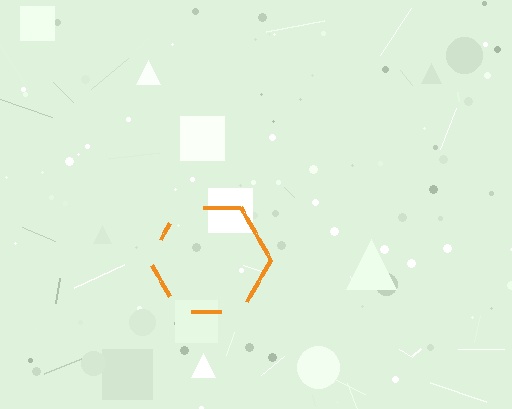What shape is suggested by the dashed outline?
The dashed outline suggests a hexagon.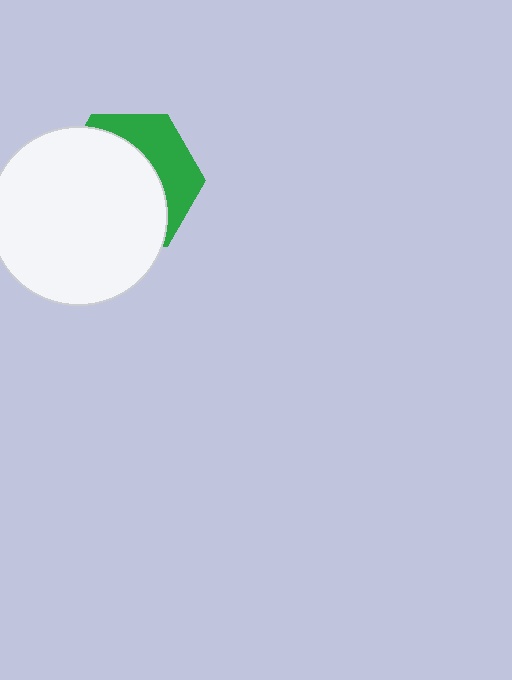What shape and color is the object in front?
The object in front is a white circle.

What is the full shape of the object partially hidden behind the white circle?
The partially hidden object is a green hexagon.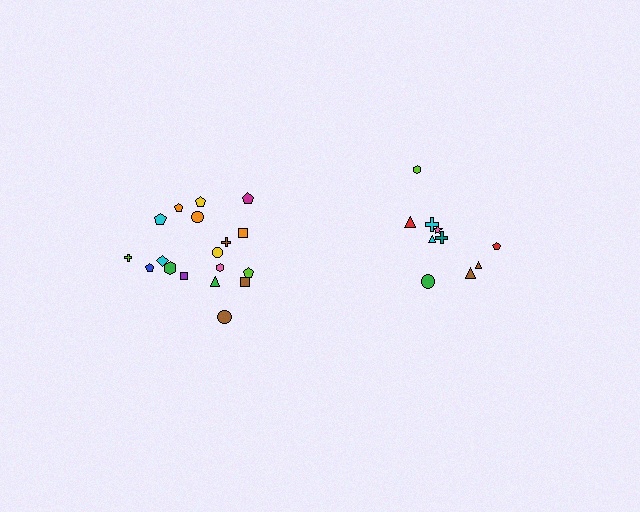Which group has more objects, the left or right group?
The left group.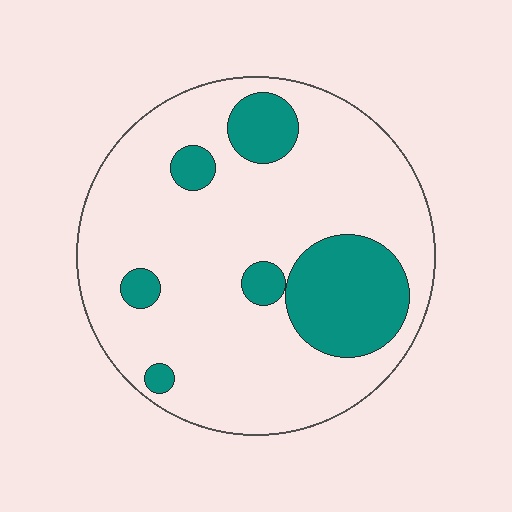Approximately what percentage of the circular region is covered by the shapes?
Approximately 20%.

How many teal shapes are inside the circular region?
6.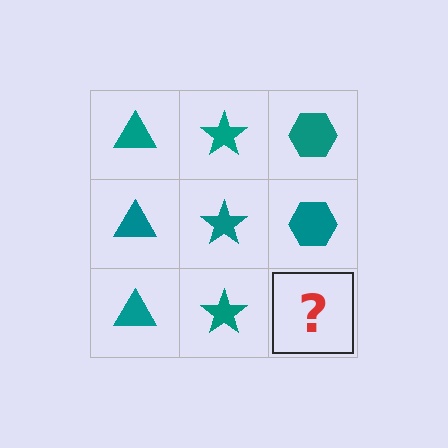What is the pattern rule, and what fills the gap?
The rule is that each column has a consistent shape. The gap should be filled with a teal hexagon.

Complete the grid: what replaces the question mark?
The question mark should be replaced with a teal hexagon.